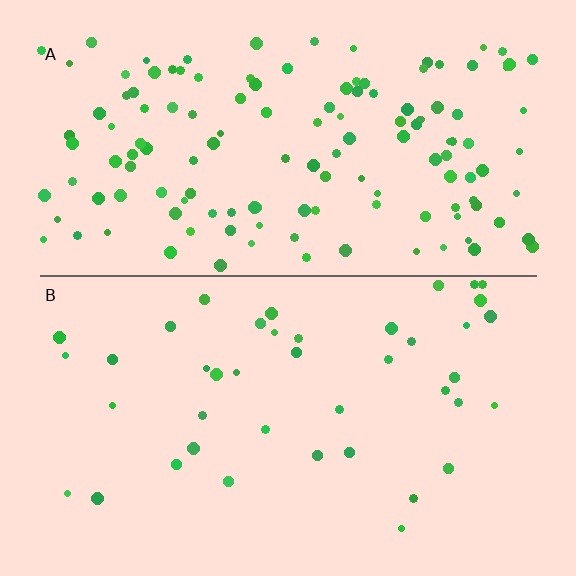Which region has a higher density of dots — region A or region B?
A (the top).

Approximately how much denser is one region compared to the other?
Approximately 3.3× — region A over region B.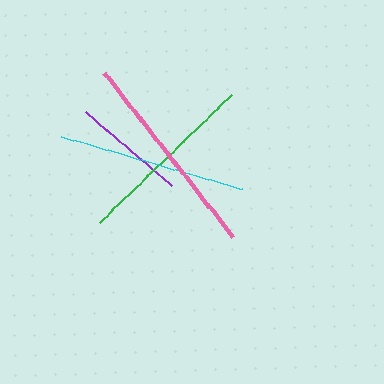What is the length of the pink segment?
The pink segment is approximately 209 pixels long.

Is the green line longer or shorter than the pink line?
The pink line is longer than the green line.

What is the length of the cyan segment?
The cyan segment is approximately 188 pixels long.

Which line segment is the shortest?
The purple line is the shortest at approximately 112 pixels.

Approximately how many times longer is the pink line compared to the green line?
The pink line is approximately 1.1 times the length of the green line.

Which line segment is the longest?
The pink line is the longest at approximately 209 pixels.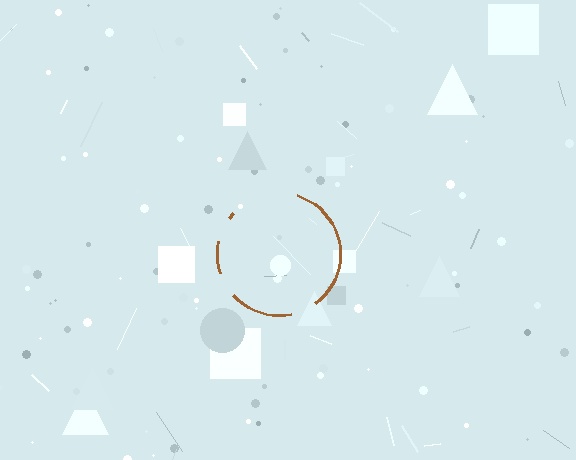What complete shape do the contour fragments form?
The contour fragments form a circle.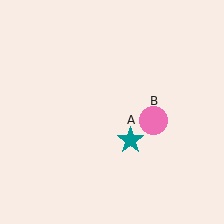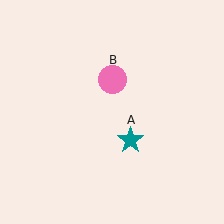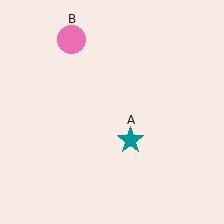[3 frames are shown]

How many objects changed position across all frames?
1 object changed position: pink circle (object B).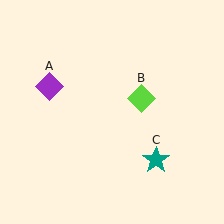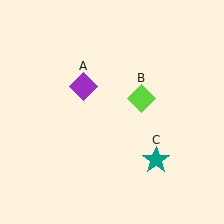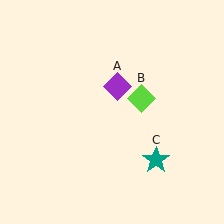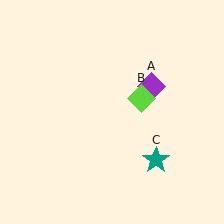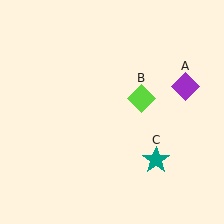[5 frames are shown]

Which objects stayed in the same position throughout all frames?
Lime diamond (object B) and teal star (object C) remained stationary.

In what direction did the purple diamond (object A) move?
The purple diamond (object A) moved right.